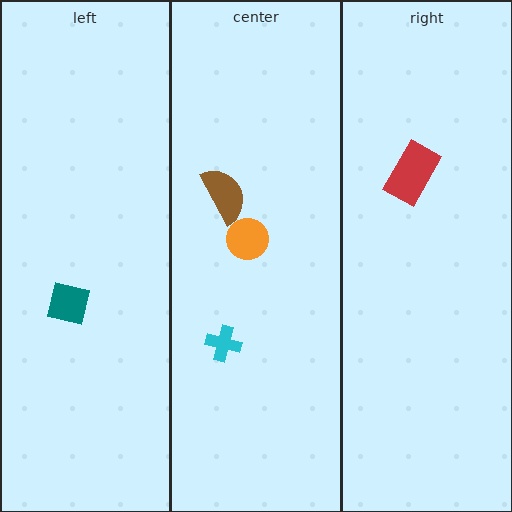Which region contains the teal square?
The left region.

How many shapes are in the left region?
1.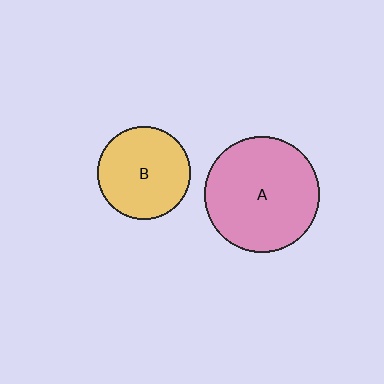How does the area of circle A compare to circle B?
Approximately 1.6 times.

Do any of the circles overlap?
No, none of the circles overlap.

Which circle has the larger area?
Circle A (pink).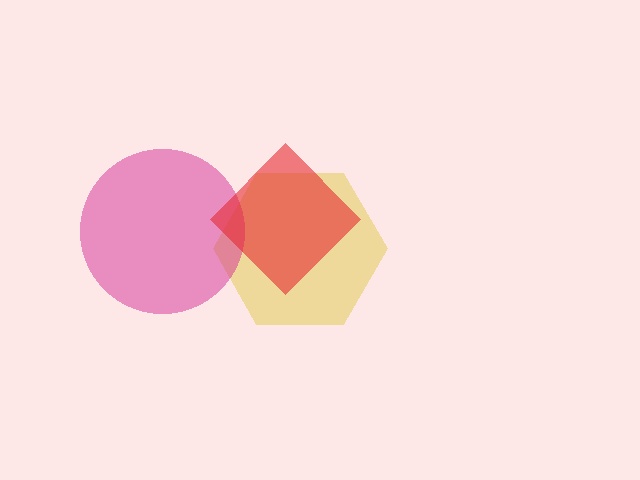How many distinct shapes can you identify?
There are 3 distinct shapes: a yellow hexagon, a magenta circle, a red diamond.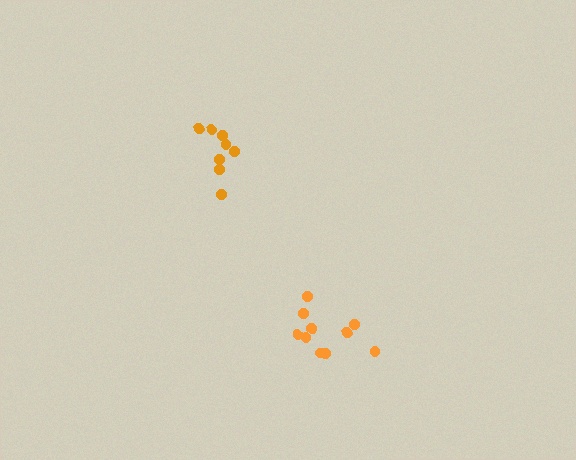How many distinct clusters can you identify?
There are 2 distinct clusters.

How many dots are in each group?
Group 1: 8 dots, Group 2: 10 dots (18 total).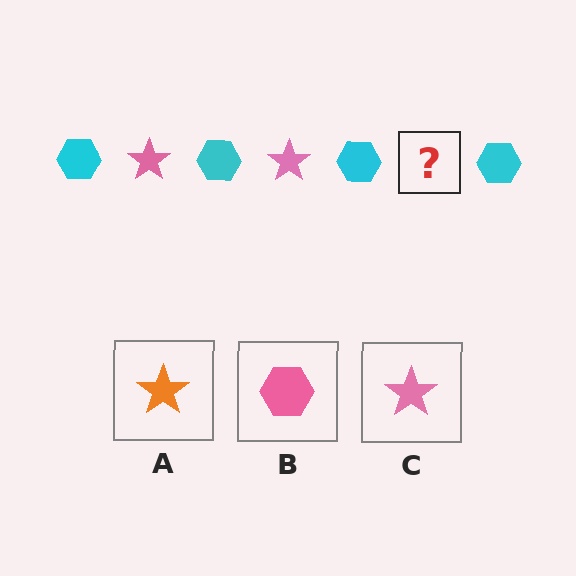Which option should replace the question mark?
Option C.